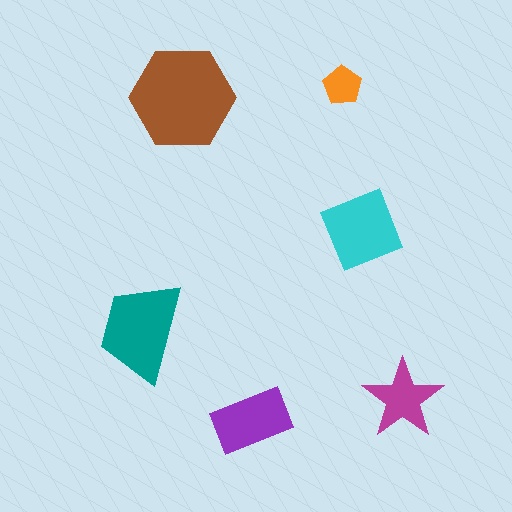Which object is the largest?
The brown hexagon.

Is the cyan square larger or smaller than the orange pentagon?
Larger.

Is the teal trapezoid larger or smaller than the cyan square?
Larger.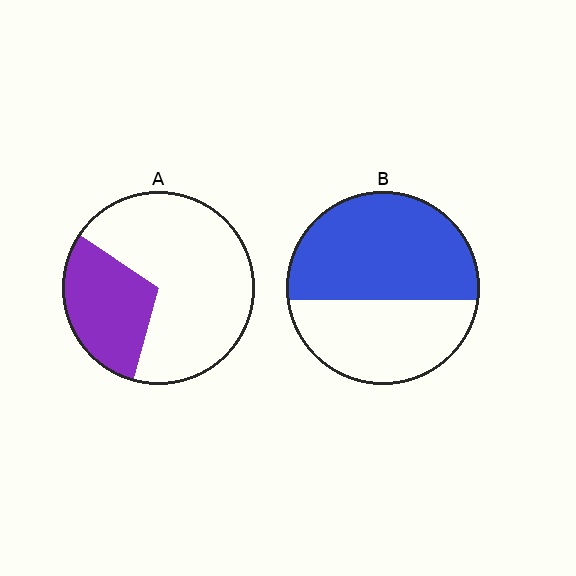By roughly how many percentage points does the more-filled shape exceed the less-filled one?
By roughly 30 percentage points (B over A).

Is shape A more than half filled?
No.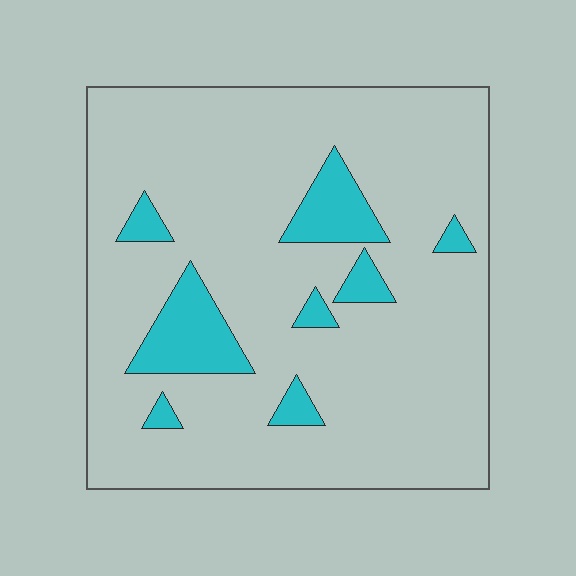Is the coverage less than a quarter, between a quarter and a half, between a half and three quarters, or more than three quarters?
Less than a quarter.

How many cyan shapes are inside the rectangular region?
8.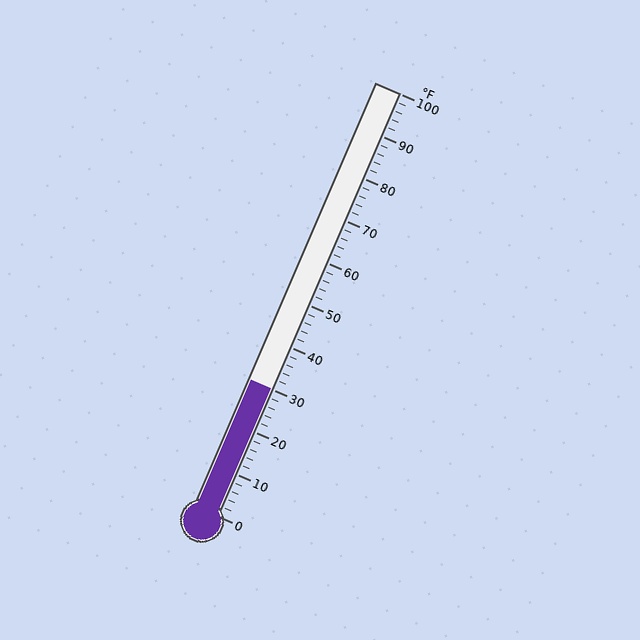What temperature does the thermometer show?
The thermometer shows approximately 30°F.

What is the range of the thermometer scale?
The thermometer scale ranges from 0°F to 100°F.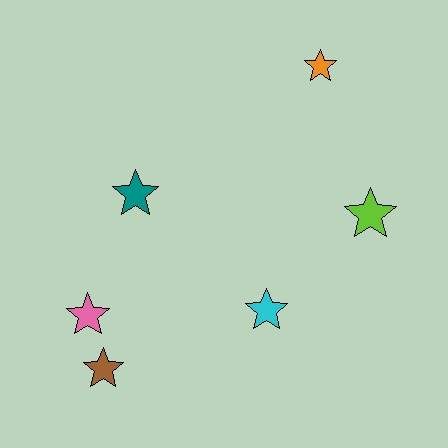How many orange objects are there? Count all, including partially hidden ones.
There is 1 orange object.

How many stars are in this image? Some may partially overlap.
There are 6 stars.